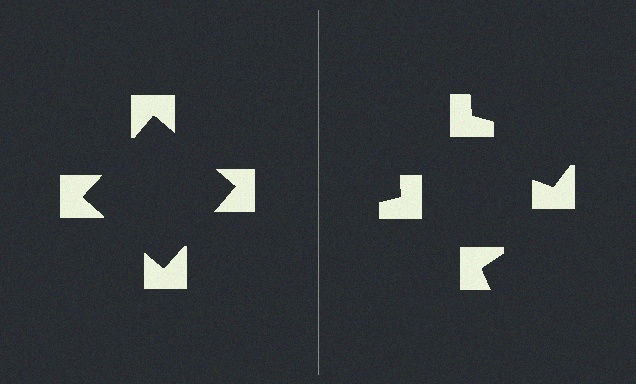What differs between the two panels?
The notched squares are positioned identically on both sides; only the wedge orientations differ. On the left they align to a square; on the right they are misaligned.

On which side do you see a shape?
An illusory square appears on the left side. On the right side the wedge cuts are rotated, so no coherent shape forms.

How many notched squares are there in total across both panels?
8 — 4 on each side.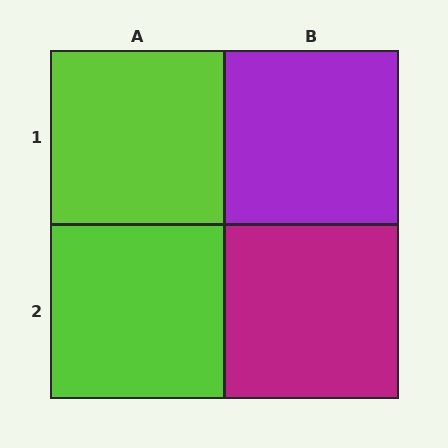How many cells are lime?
2 cells are lime.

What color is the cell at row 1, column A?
Lime.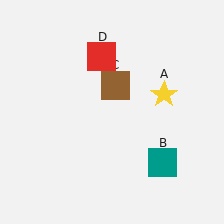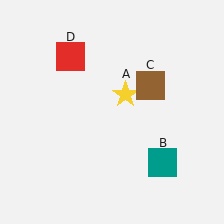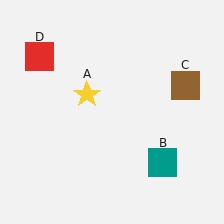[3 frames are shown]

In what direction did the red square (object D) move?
The red square (object D) moved left.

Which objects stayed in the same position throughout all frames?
Teal square (object B) remained stationary.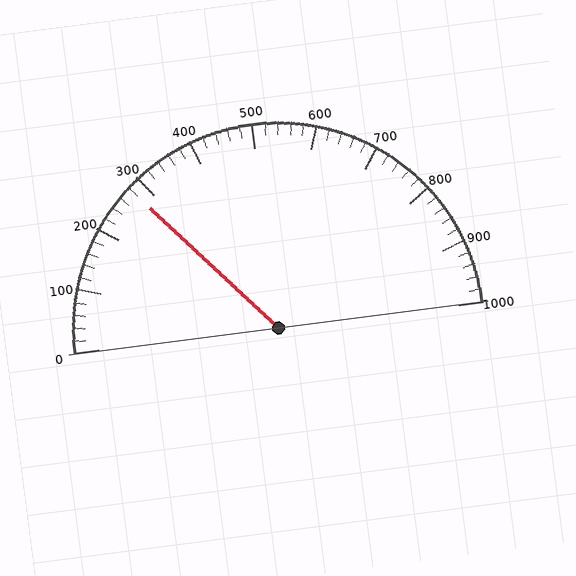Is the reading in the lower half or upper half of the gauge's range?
The reading is in the lower half of the range (0 to 1000).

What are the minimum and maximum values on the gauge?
The gauge ranges from 0 to 1000.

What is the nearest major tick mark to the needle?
The nearest major tick mark is 300.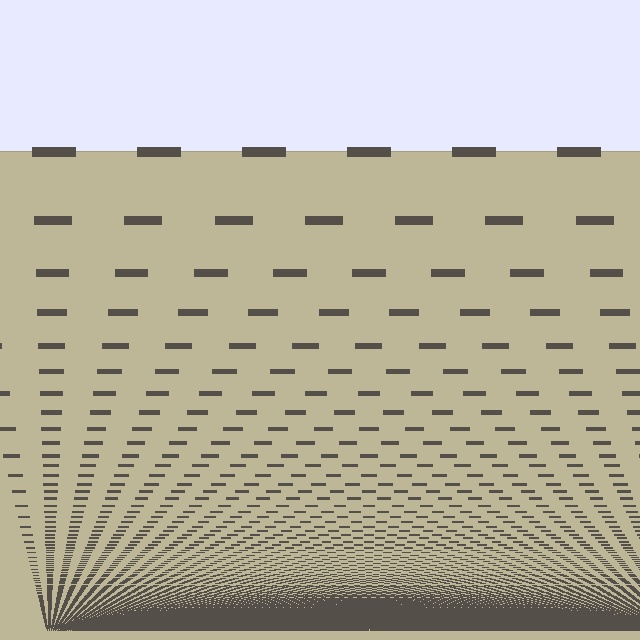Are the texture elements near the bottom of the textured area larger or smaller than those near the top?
Smaller. The gradient is inverted — elements near the bottom are smaller and denser.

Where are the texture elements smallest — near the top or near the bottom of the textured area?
Near the bottom.